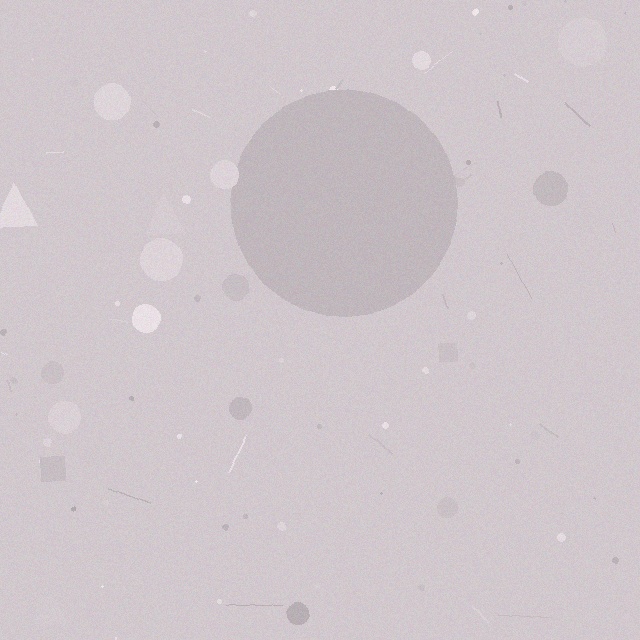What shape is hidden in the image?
A circle is hidden in the image.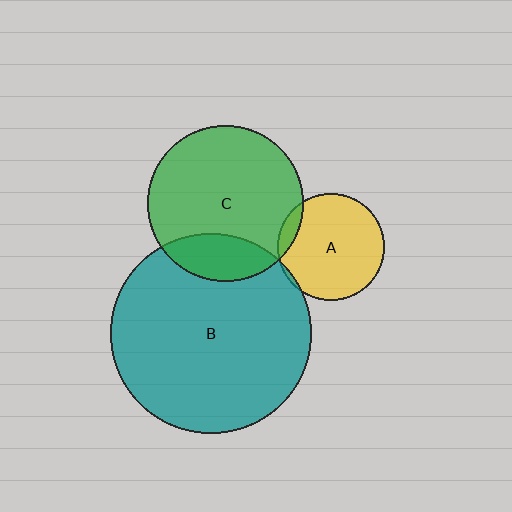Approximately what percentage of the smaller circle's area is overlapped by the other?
Approximately 10%.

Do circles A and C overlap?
Yes.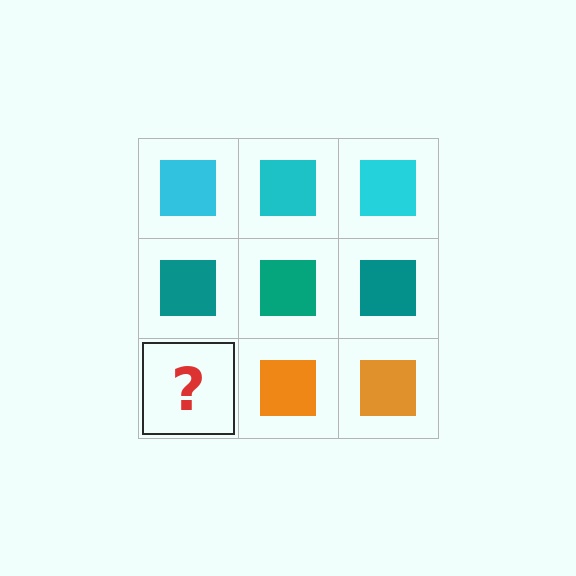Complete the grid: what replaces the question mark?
The question mark should be replaced with an orange square.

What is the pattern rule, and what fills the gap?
The rule is that each row has a consistent color. The gap should be filled with an orange square.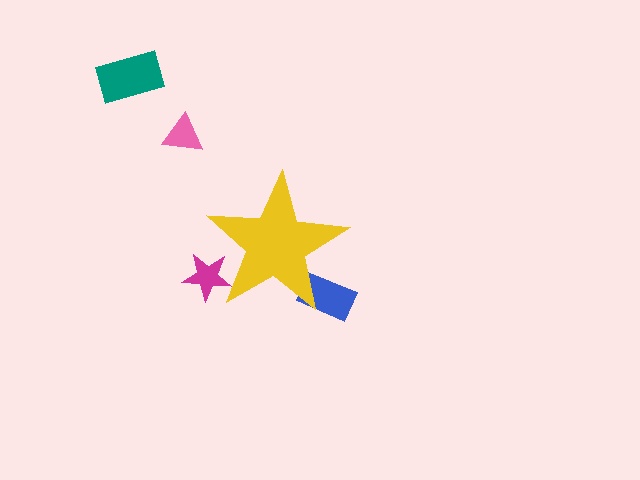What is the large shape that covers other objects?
A yellow star.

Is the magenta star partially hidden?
Yes, the magenta star is partially hidden behind the yellow star.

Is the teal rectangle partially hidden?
No, the teal rectangle is fully visible.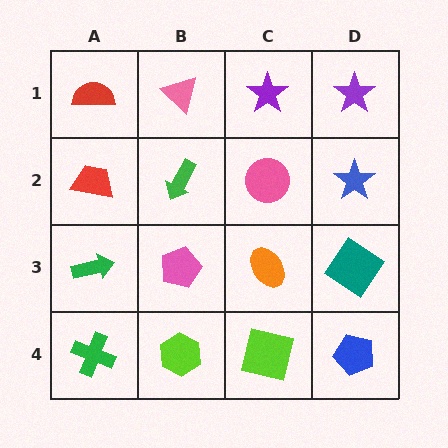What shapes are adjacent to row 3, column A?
A red trapezoid (row 2, column A), a green cross (row 4, column A), a pink pentagon (row 3, column B).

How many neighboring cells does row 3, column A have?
3.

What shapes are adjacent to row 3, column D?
A blue star (row 2, column D), a blue pentagon (row 4, column D), an orange ellipse (row 3, column C).